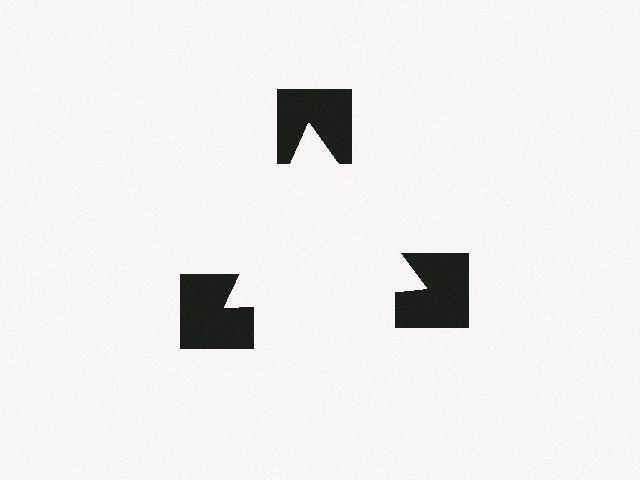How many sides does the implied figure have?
3 sides.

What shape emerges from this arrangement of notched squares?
An illusory triangle — its edges are inferred from the aligned wedge cuts in the notched squares, not physically drawn.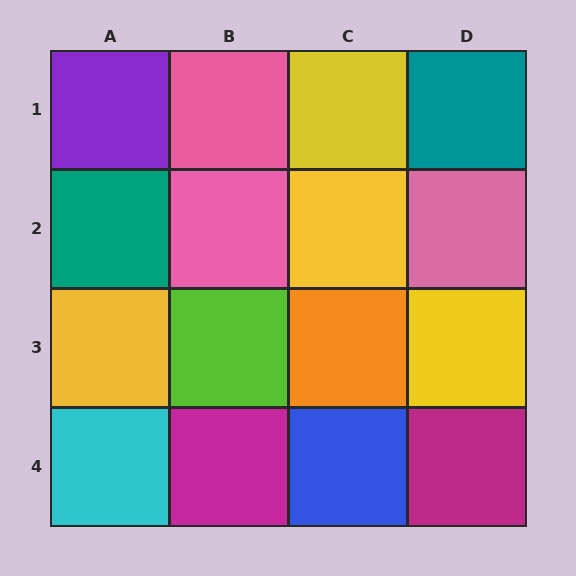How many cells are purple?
1 cell is purple.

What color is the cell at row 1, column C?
Yellow.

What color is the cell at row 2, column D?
Pink.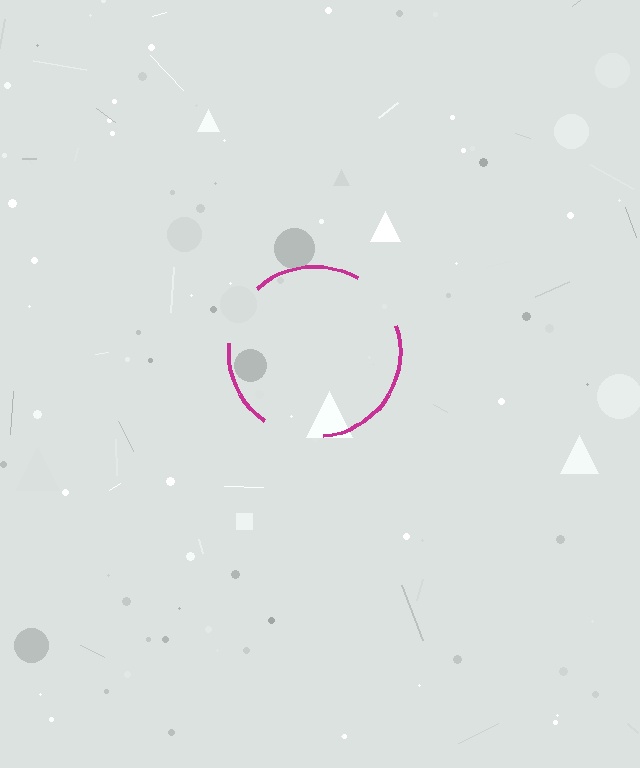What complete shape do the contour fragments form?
The contour fragments form a circle.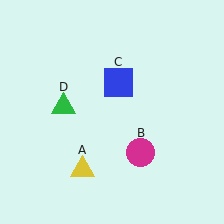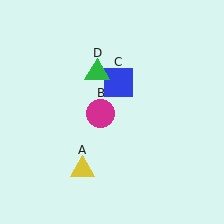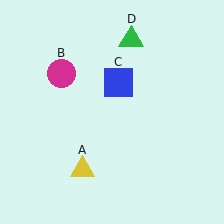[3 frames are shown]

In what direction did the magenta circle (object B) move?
The magenta circle (object B) moved up and to the left.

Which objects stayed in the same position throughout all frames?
Yellow triangle (object A) and blue square (object C) remained stationary.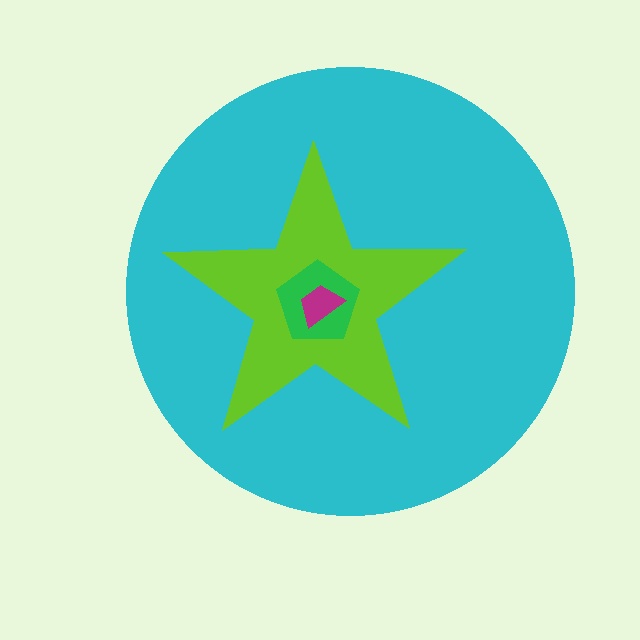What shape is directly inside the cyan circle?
The lime star.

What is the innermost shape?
The magenta trapezoid.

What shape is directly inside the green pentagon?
The magenta trapezoid.